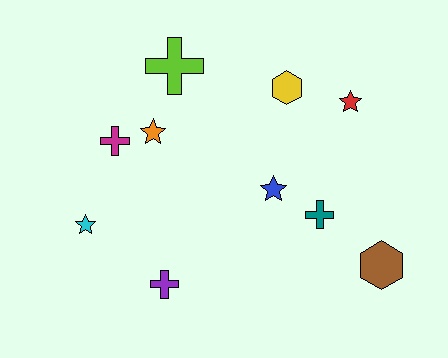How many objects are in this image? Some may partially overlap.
There are 10 objects.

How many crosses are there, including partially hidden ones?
There are 4 crosses.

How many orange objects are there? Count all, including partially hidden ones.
There is 1 orange object.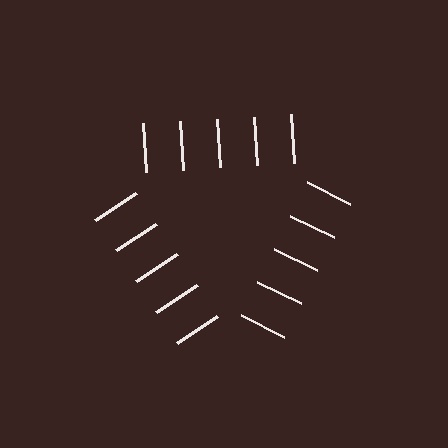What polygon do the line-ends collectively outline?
An illusory triangle — the line segments terminate on its edges but no continuous stroke is drawn.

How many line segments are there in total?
15 — 5 along each of the 3 edges.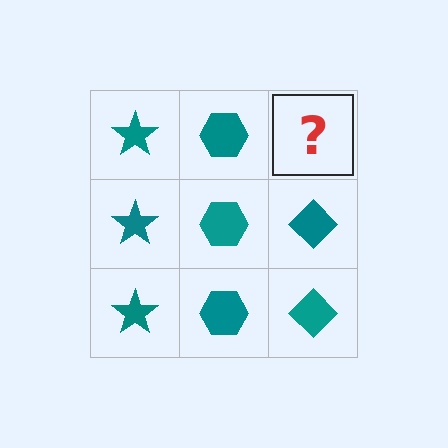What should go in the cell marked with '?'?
The missing cell should contain a teal diamond.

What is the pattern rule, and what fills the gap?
The rule is that each column has a consistent shape. The gap should be filled with a teal diamond.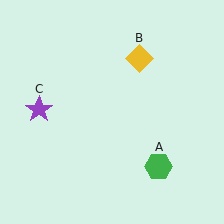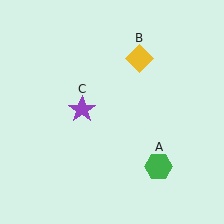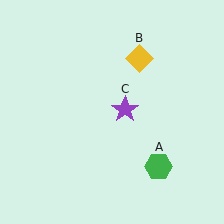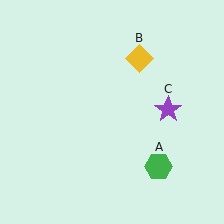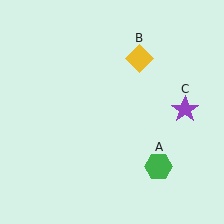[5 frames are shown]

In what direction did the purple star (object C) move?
The purple star (object C) moved right.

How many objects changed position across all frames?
1 object changed position: purple star (object C).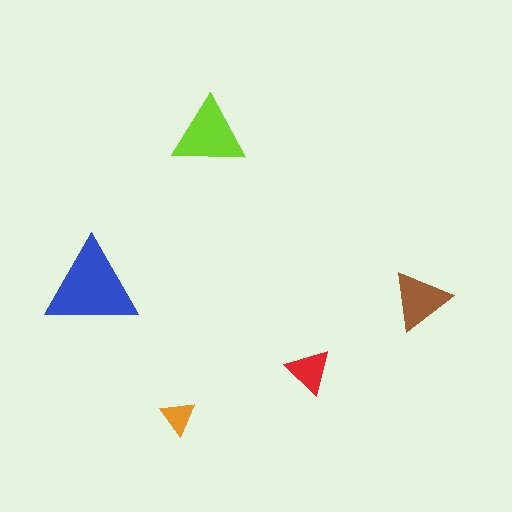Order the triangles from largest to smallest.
the blue one, the lime one, the brown one, the red one, the orange one.